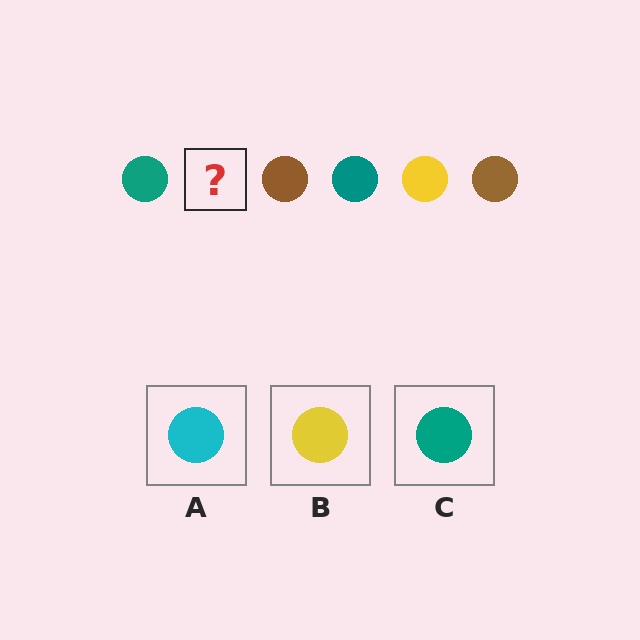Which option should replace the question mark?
Option B.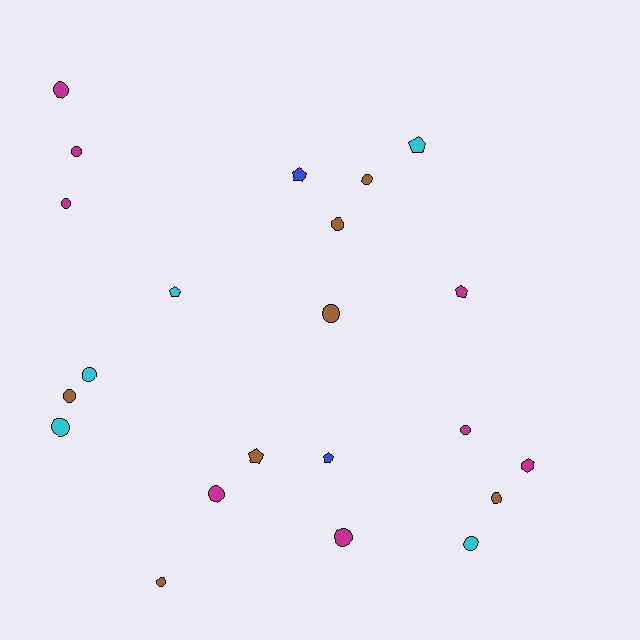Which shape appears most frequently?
Circle, with 15 objects.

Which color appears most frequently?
Magenta, with 8 objects.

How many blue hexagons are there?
There are no blue hexagons.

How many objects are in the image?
There are 22 objects.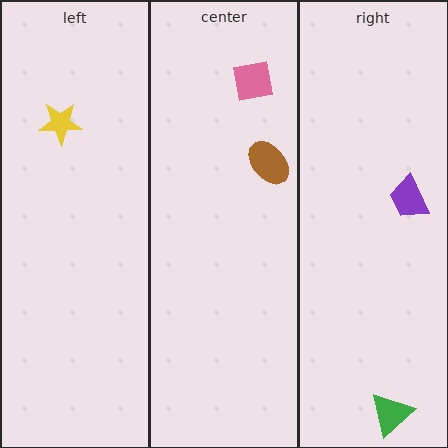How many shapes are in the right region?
2.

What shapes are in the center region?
The brown ellipse, the pink square.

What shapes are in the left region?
The yellow star.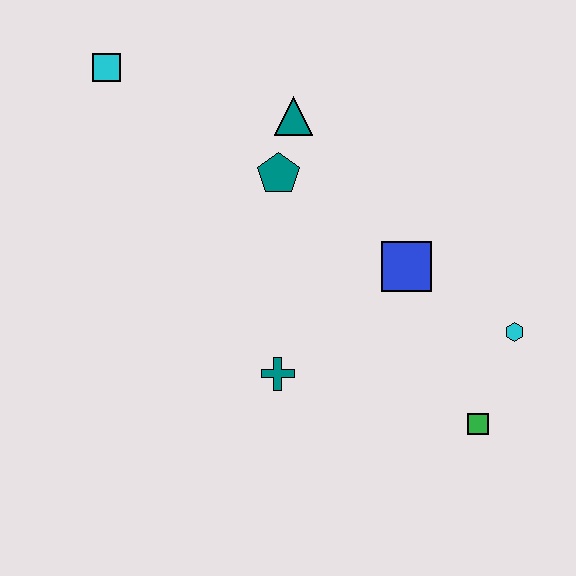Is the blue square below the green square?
No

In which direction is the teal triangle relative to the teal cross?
The teal triangle is above the teal cross.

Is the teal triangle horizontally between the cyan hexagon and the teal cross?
Yes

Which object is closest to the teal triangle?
The teal pentagon is closest to the teal triangle.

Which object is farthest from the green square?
The cyan square is farthest from the green square.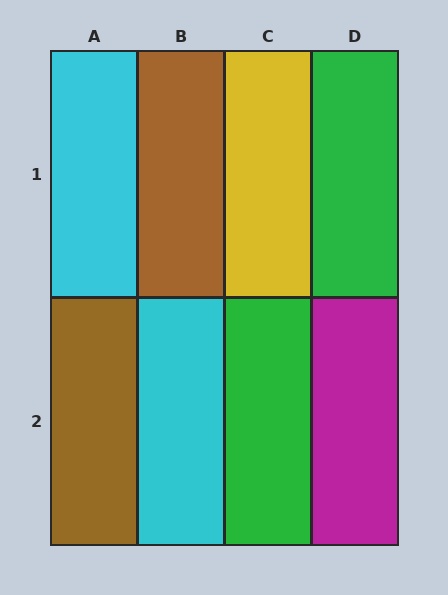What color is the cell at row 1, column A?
Cyan.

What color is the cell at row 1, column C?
Yellow.